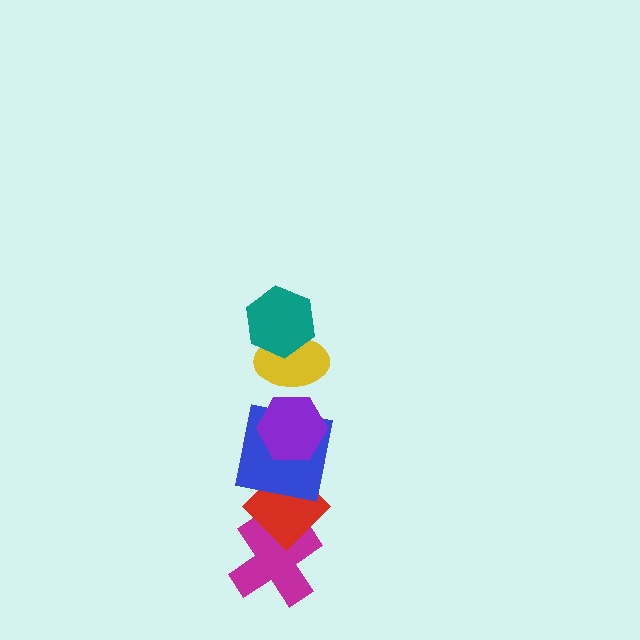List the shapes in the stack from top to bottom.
From top to bottom: the teal hexagon, the yellow ellipse, the purple hexagon, the blue square, the red diamond, the magenta cross.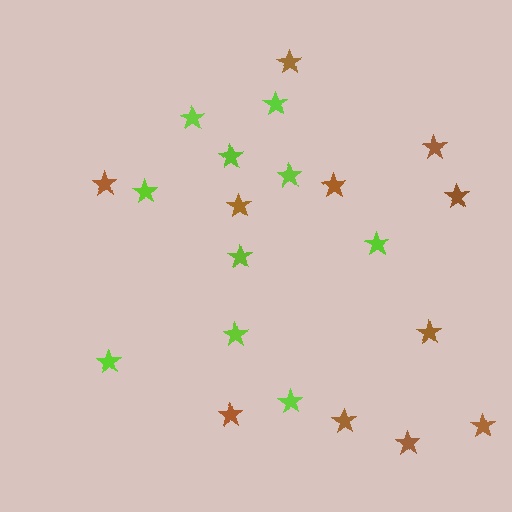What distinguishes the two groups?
There are 2 groups: one group of brown stars (11) and one group of lime stars (10).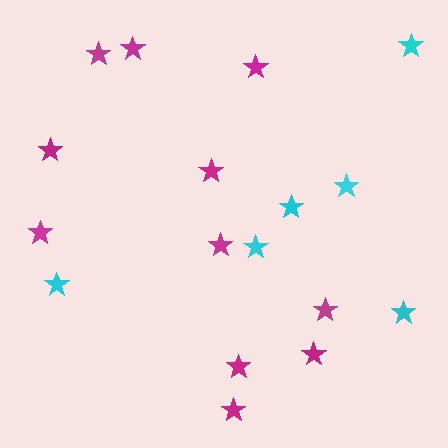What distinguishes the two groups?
There are 2 groups: one group of cyan stars (6) and one group of magenta stars (11).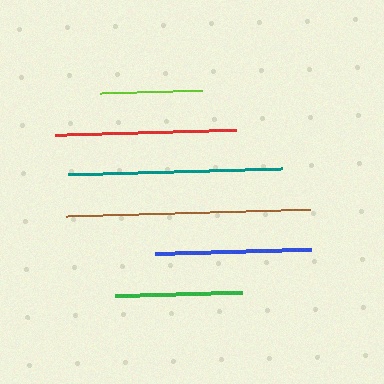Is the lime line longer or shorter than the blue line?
The blue line is longer than the lime line.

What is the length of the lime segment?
The lime segment is approximately 102 pixels long.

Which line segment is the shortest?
The lime line is the shortest at approximately 102 pixels.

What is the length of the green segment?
The green segment is approximately 127 pixels long.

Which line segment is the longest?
The brown line is the longest at approximately 245 pixels.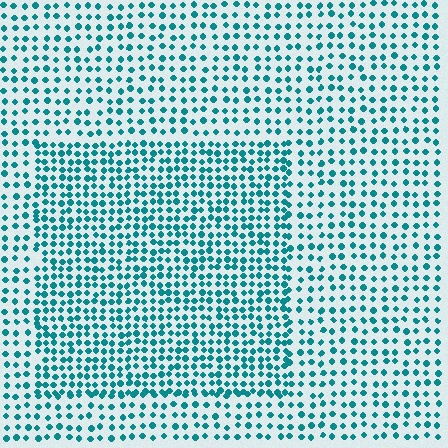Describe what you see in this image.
The image contains small teal elements arranged at two different densities. A rectangle-shaped region is visible where the elements are more densely packed than the surrounding area.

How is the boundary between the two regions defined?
The boundary is defined by a change in element density (approximately 1.6x ratio). All elements are the same color, size, and shape.